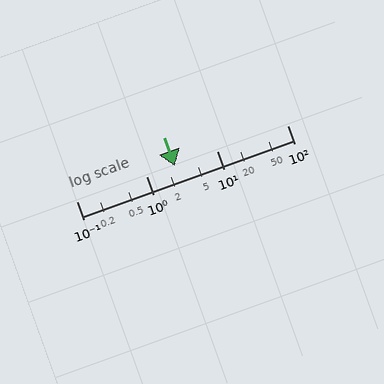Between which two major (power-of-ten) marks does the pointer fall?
The pointer is between 1 and 10.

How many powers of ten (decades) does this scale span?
The scale spans 3 decades, from 0.1 to 100.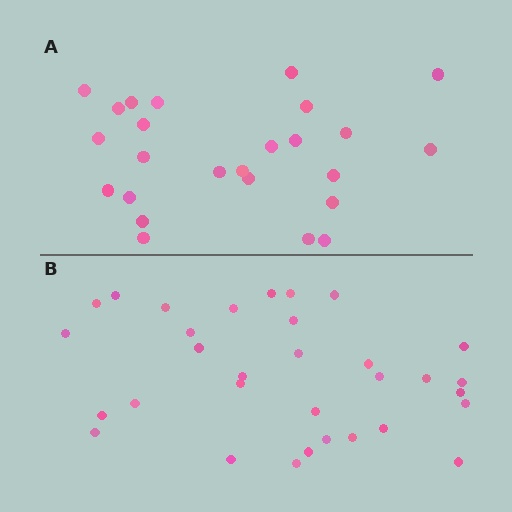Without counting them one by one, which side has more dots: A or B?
Region B (the bottom region) has more dots.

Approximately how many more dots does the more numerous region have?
Region B has roughly 8 or so more dots than region A.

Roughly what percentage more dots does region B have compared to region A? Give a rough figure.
About 30% more.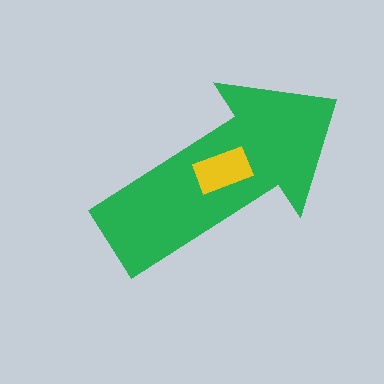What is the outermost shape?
The green arrow.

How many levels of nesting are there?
2.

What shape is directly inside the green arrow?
The yellow rectangle.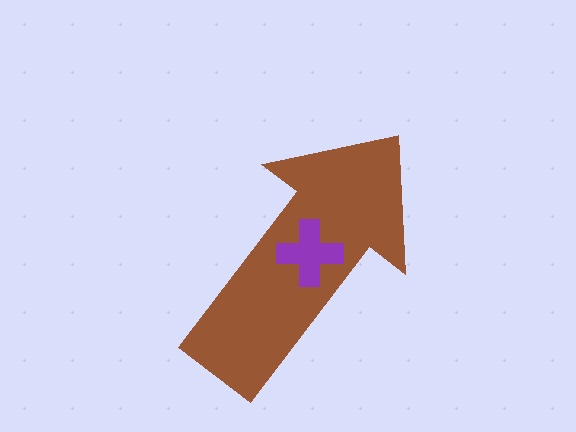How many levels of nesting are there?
2.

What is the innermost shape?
The purple cross.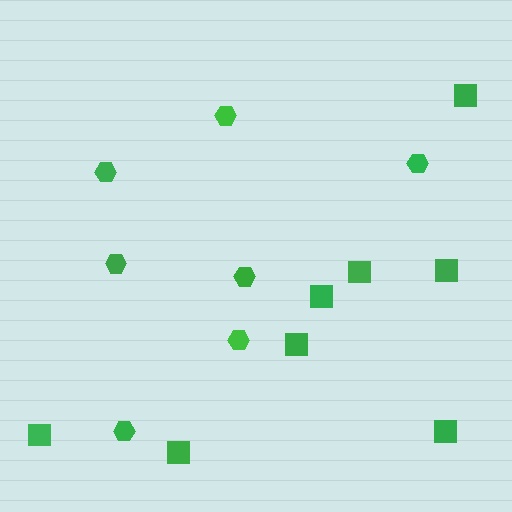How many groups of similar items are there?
There are 2 groups: one group of hexagons (7) and one group of squares (8).